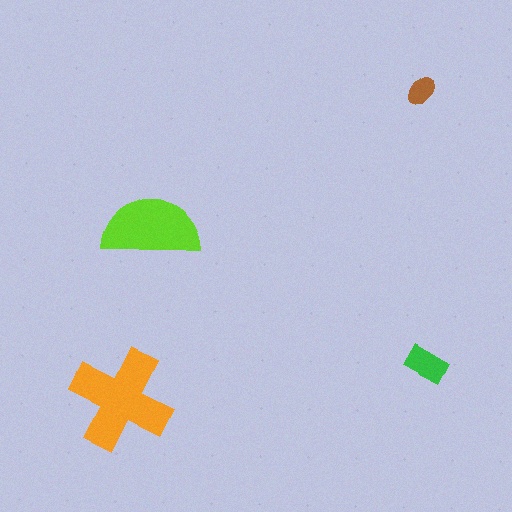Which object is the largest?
The orange cross.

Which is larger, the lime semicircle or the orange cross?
The orange cross.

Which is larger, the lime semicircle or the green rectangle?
The lime semicircle.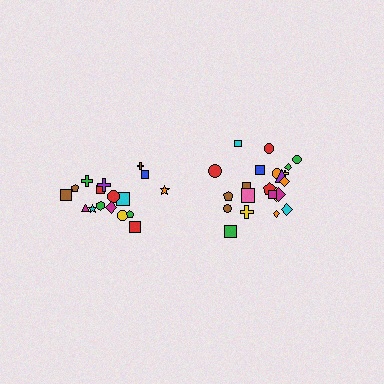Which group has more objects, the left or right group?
The right group.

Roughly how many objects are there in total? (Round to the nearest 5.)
Roughly 40 objects in total.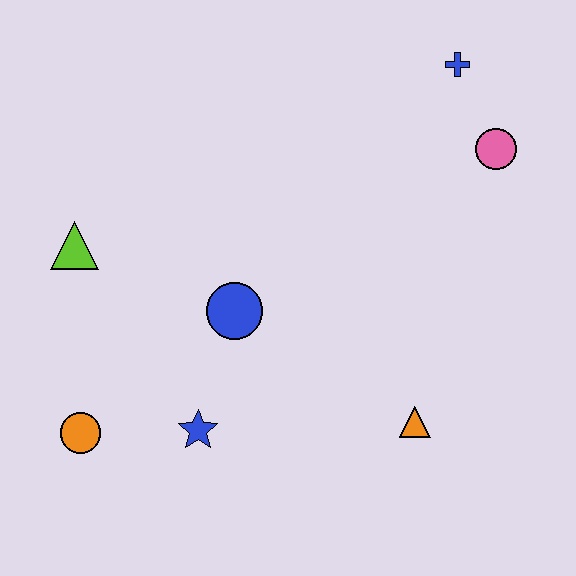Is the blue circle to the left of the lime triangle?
No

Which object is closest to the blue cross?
The pink circle is closest to the blue cross.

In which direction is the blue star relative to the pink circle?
The blue star is to the left of the pink circle.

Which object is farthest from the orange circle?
The blue cross is farthest from the orange circle.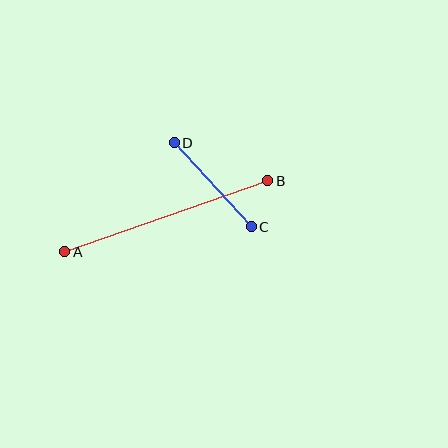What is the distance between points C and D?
The distance is approximately 114 pixels.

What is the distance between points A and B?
The distance is approximately 215 pixels.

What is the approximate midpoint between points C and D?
The midpoint is at approximately (213, 185) pixels.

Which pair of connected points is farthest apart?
Points A and B are farthest apart.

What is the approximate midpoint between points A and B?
The midpoint is at approximately (166, 216) pixels.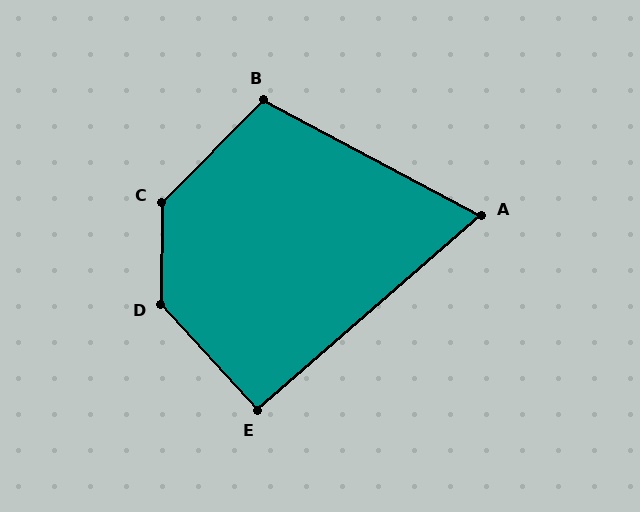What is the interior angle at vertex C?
Approximately 137 degrees (obtuse).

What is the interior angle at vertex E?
Approximately 91 degrees (approximately right).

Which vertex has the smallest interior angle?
A, at approximately 69 degrees.